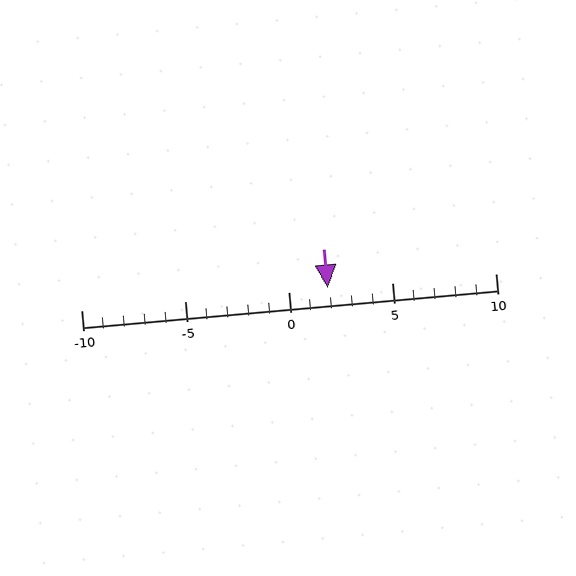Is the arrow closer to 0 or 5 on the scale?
The arrow is closer to 0.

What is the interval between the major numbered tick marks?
The major tick marks are spaced 5 units apart.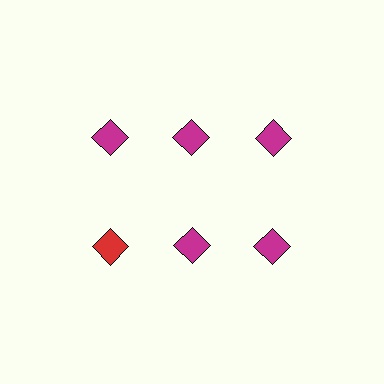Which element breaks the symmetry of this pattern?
The red diamond in the second row, leftmost column breaks the symmetry. All other shapes are magenta diamonds.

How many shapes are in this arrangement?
There are 6 shapes arranged in a grid pattern.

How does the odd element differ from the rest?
It has a different color: red instead of magenta.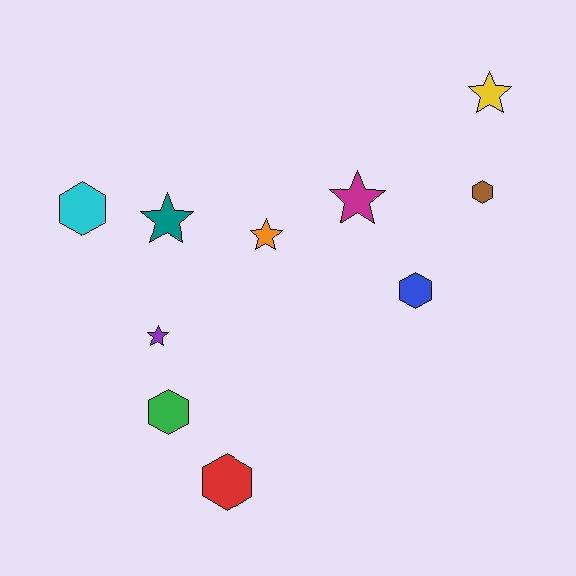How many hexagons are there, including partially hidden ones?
There are 5 hexagons.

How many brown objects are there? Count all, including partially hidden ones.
There is 1 brown object.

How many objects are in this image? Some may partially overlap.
There are 10 objects.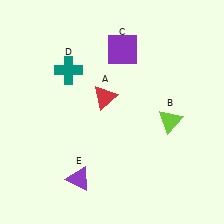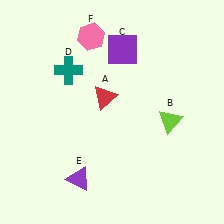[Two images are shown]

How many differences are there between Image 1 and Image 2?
There is 1 difference between the two images.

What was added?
A pink hexagon (F) was added in Image 2.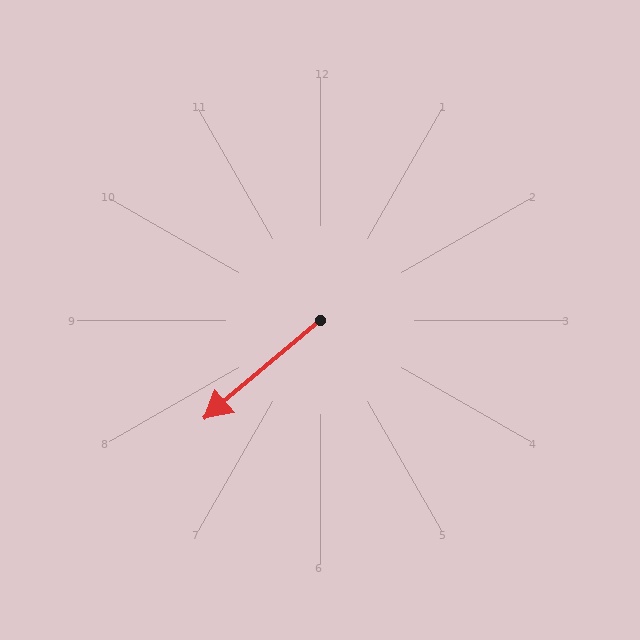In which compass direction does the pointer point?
Southwest.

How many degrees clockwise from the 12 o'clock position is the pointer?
Approximately 230 degrees.